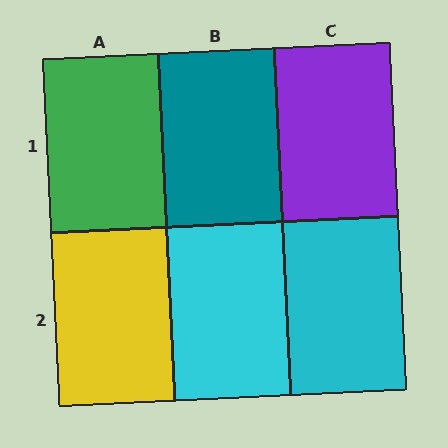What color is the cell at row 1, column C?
Purple.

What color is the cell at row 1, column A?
Green.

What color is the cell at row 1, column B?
Teal.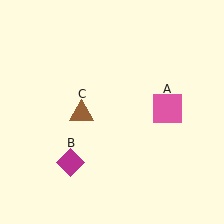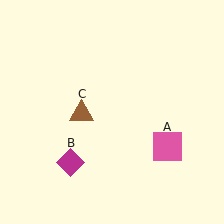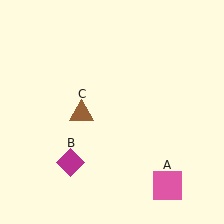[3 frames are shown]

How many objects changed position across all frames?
1 object changed position: pink square (object A).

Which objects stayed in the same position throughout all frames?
Magenta diamond (object B) and brown triangle (object C) remained stationary.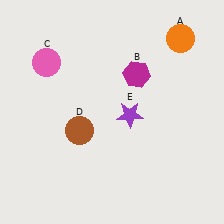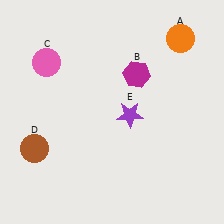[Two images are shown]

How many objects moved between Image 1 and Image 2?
1 object moved between the two images.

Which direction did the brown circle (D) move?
The brown circle (D) moved left.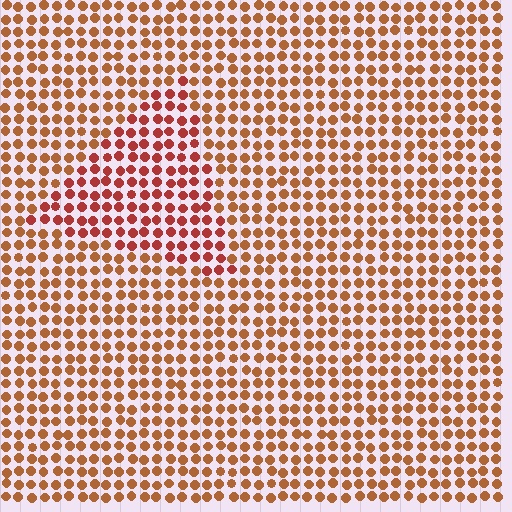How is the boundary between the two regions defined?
The boundary is defined purely by a slight shift in hue (about 25 degrees). Spacing, size, and orientation are identical on both sides.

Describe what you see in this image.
The image is filled with small brown elements in a uniform arrangement. A triangle-shaped region is visible where the elements are tinted to a slightly different hue, forming a subtle color boundary.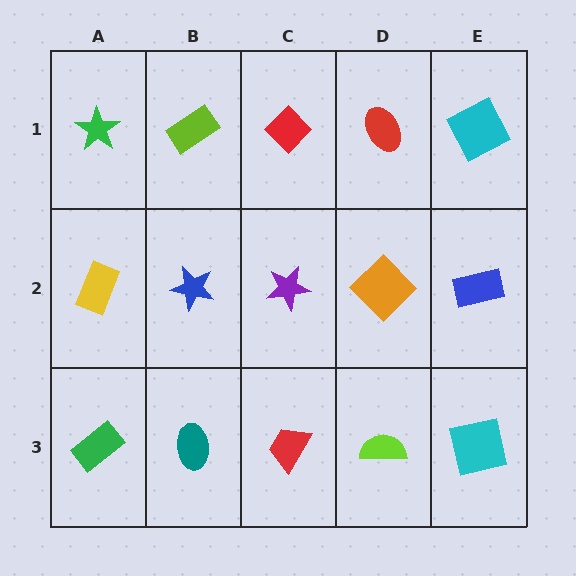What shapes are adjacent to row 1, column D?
An orange diamond (row 2, column D), a red diamond (row 1, column C), a cyan square (row 1, column E).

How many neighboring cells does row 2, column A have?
3.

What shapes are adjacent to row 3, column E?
A blue rectangle (row 2, column E), a lime semicircle (row 3, column D).